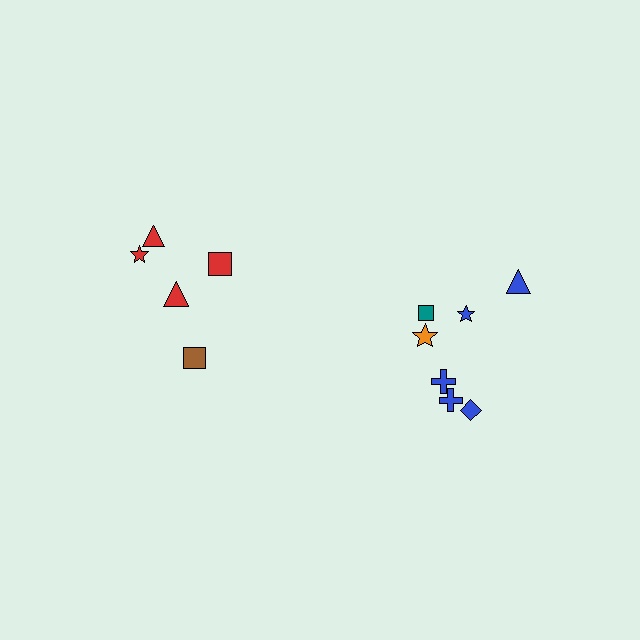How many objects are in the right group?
There are 7 objects.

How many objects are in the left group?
There are 5 objects.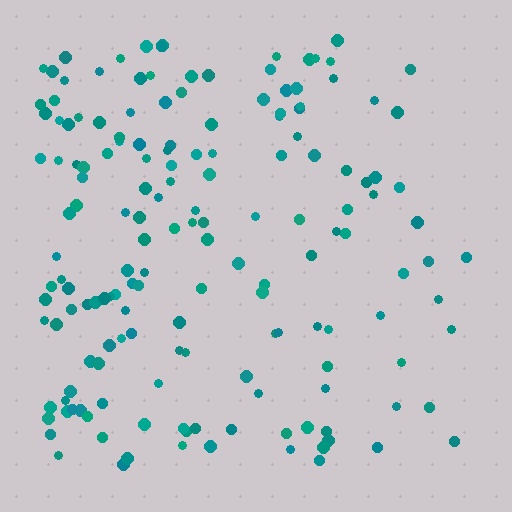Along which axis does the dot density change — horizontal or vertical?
Horizontal.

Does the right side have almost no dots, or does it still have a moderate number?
Still a moderate number, just noticeably fewer than the left.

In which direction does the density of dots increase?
From right to left, with the left side densest.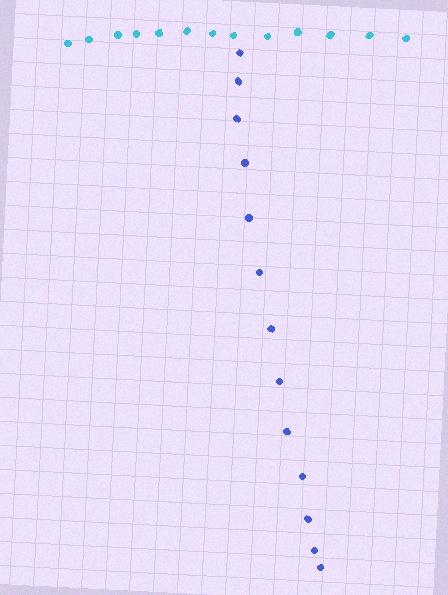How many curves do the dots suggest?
There are 2 distinct paths.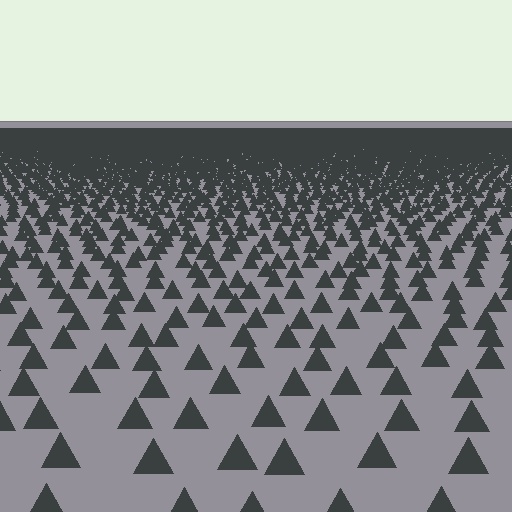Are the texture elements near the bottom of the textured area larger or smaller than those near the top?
Larger. Near the bottom, elements are closer to the viewer and appear at a bigger on-screen size.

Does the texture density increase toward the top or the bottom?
Density increases toward the top.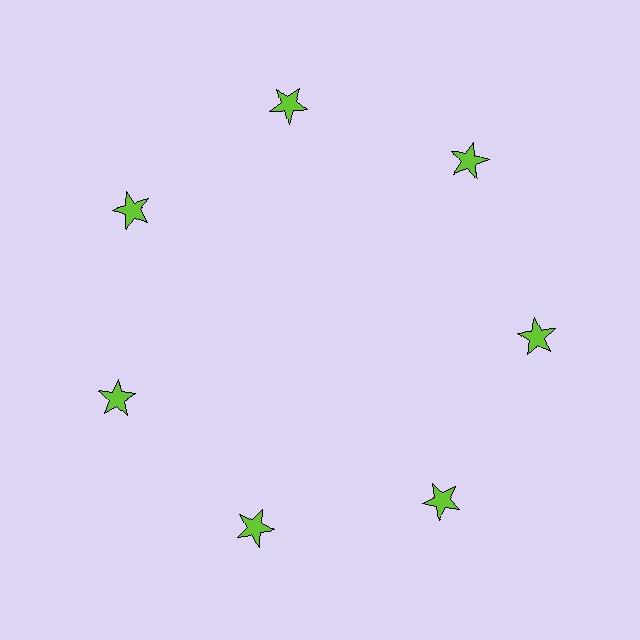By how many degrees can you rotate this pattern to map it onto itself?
The pattern maps onto itself every 51 degrees of rotation.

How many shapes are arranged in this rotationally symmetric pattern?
There are 7 shapes, arranged in 7 groups of 1.